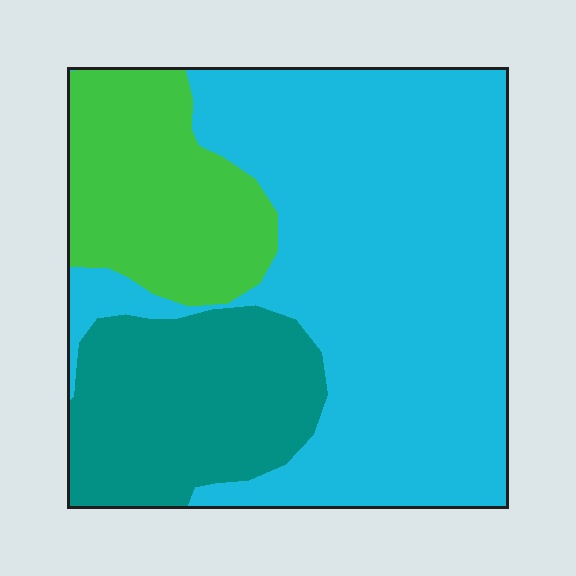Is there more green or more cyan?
Cyan.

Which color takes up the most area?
Cyan, at roughly 60%.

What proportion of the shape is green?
Green covers roughly 20% of the shape.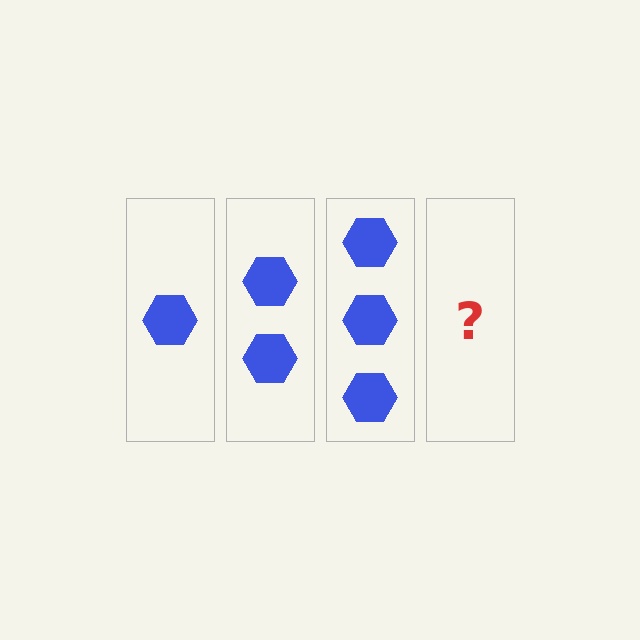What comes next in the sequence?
The next element should be 4 hexagons.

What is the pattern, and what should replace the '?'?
The pattern is that each step adds one more hexagon. The '?' should be 4 hexagons.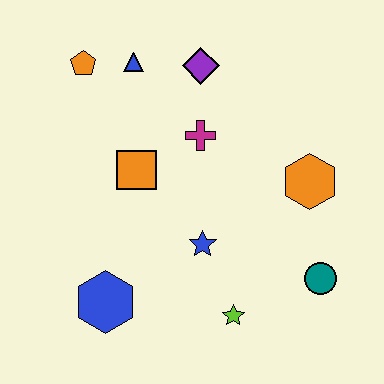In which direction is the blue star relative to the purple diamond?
The blue star is below the purple diamond.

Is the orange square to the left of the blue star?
Yes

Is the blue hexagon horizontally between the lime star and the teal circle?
No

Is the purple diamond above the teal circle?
Yes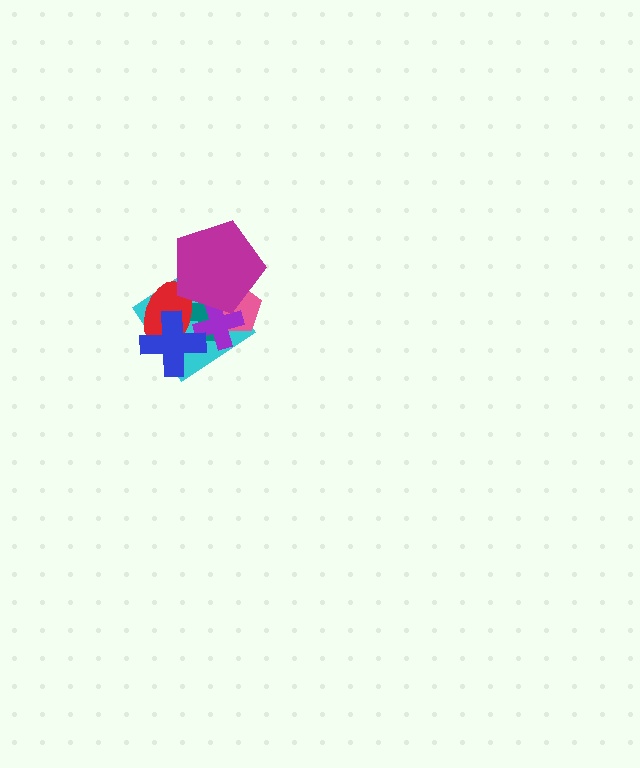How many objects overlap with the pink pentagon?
4 objects overlap with the pink pentagon.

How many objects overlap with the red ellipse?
5 objects overlap with the red ellipse.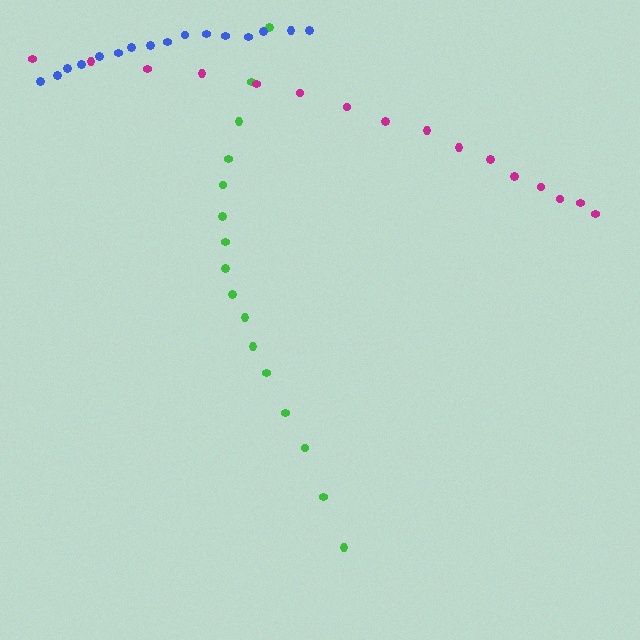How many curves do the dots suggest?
There are 3 distinct paths.